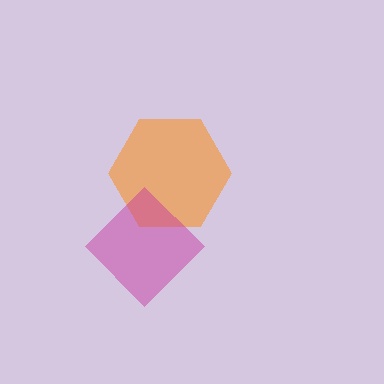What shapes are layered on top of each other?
The layered shapes are: an orange hexagon, a magenta diamond.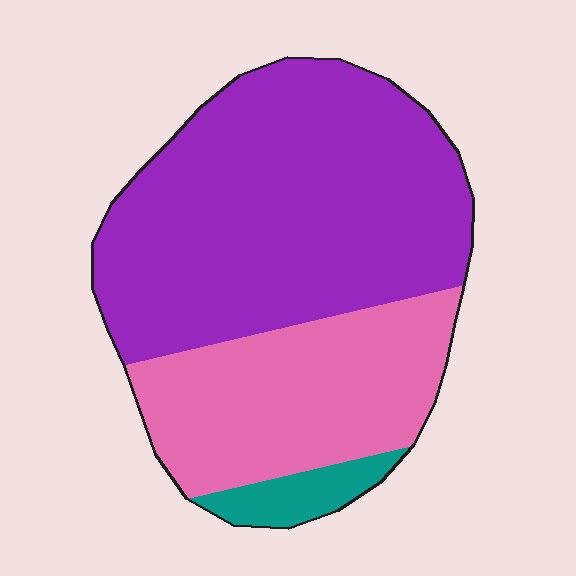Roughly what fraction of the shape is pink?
Pink covers roughly 35% of the shape.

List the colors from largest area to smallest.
From largest to smallest: purple, pink, teal.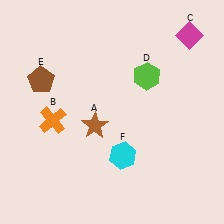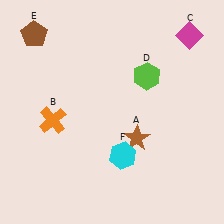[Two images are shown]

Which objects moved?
The objects that moved are: the brown star (A), the brown pentagon (E).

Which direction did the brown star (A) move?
The brown star (A) moved right.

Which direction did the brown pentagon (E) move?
The brown pentagon (E) moved up.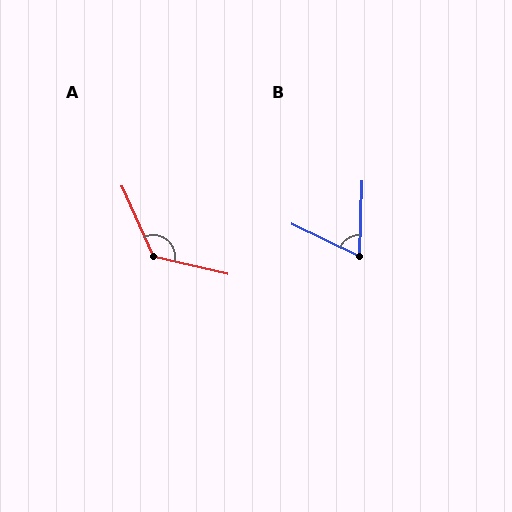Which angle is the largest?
A, at approximately 127 degrees.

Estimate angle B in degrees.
Approximately 66 degrees.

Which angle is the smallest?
B, at approximately 66 degrees.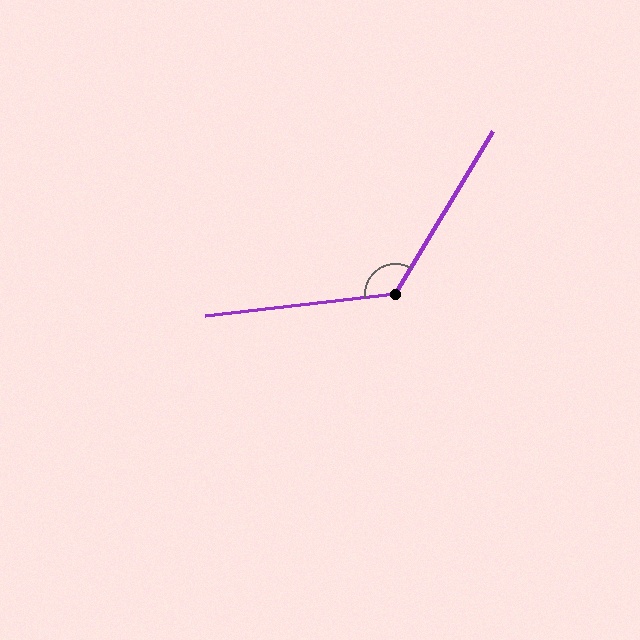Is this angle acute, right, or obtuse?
It is obtuse.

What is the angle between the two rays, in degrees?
Approximately 128 degrees.